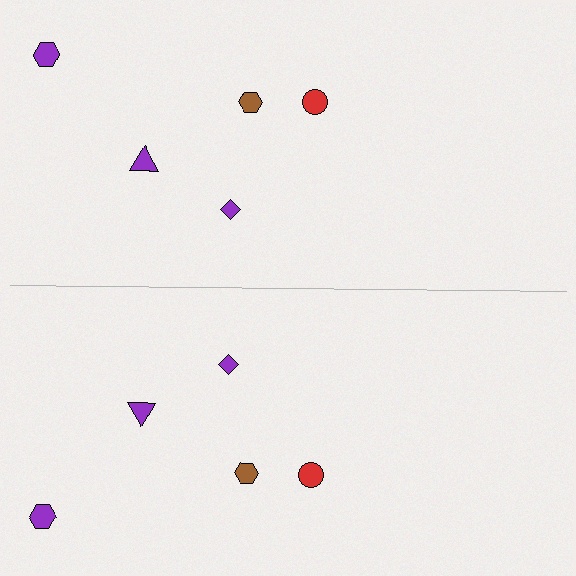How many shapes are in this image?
There are 10 shapes in this image.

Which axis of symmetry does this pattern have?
The pattern has a horizontal axis of symmetry running through the center of the image.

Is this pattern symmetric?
Yes, this pattern has bilateral (reflection) symmetry.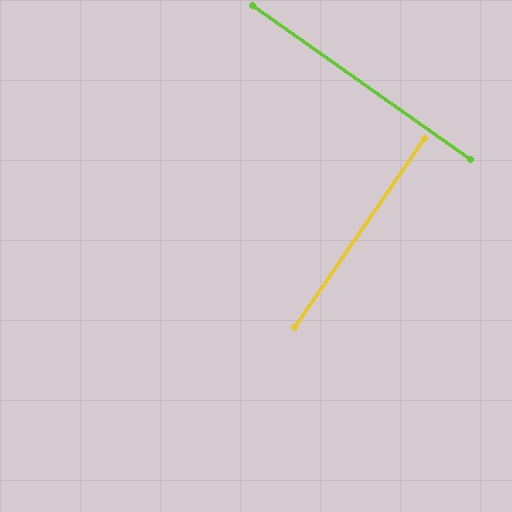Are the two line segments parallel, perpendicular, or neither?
Perpendicular — they meet at approximately 89°.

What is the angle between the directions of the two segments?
Approximately 89 degrees.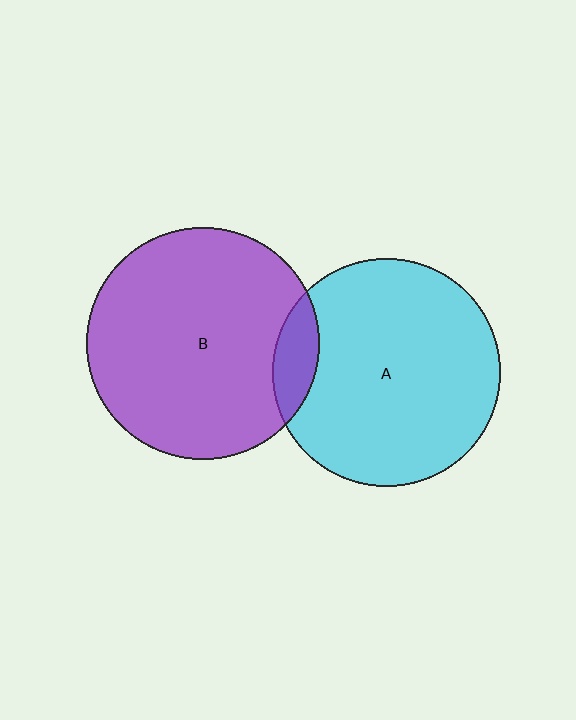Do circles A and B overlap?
Yes.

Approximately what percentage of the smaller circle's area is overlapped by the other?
Approximately 10%.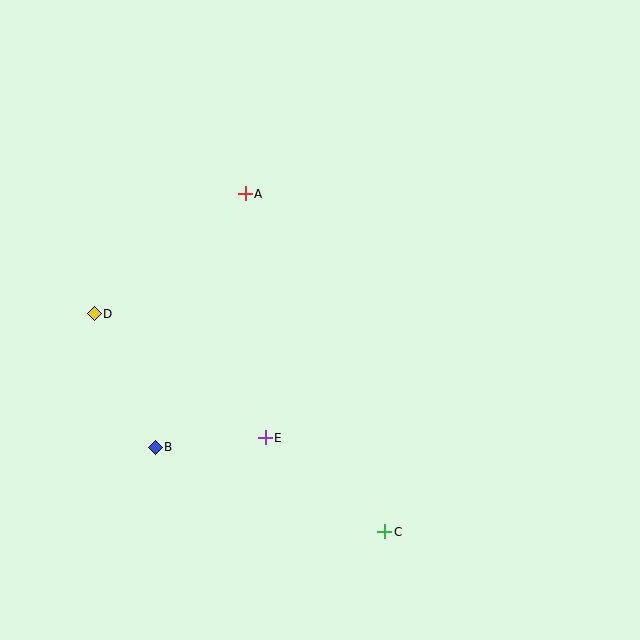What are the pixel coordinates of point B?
Point B is at (155, 447).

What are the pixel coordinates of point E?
Point E is at (265, 438).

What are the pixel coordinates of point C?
Point C is at (385, 532).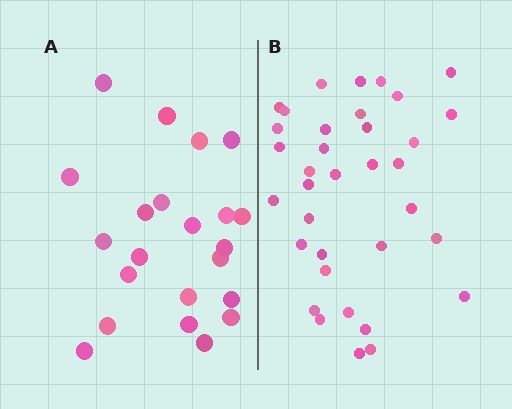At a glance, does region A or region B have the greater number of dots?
Region B (the right region) has more dots.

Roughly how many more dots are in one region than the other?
Region B has approximately 15 more dots than region A.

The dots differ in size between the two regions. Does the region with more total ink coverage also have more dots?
No. Region A has more total ink coverage because its dots are larger, but region B actually contains more individual dots. Total area can be misleading — the number of items is what matters here.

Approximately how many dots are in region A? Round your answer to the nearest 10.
About 20 dots. (The exact count is 22, which rounds to 20.)